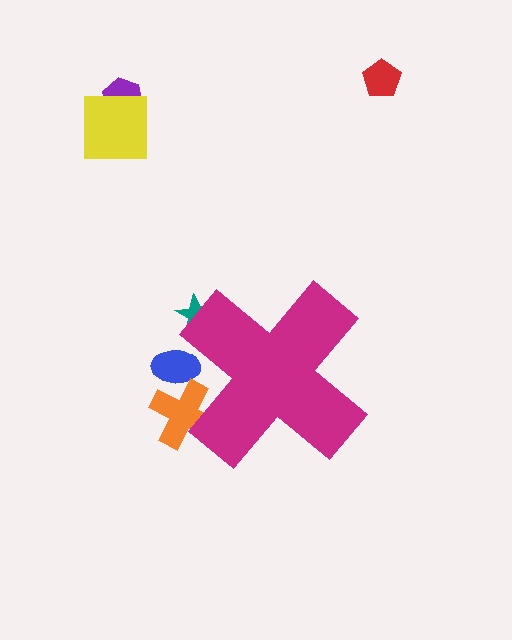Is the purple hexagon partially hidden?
No, the purple hexagon is fully visible.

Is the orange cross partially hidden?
Yes, the orange cross is partially hidden behind the magenta cross.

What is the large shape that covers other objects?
A magenta cross.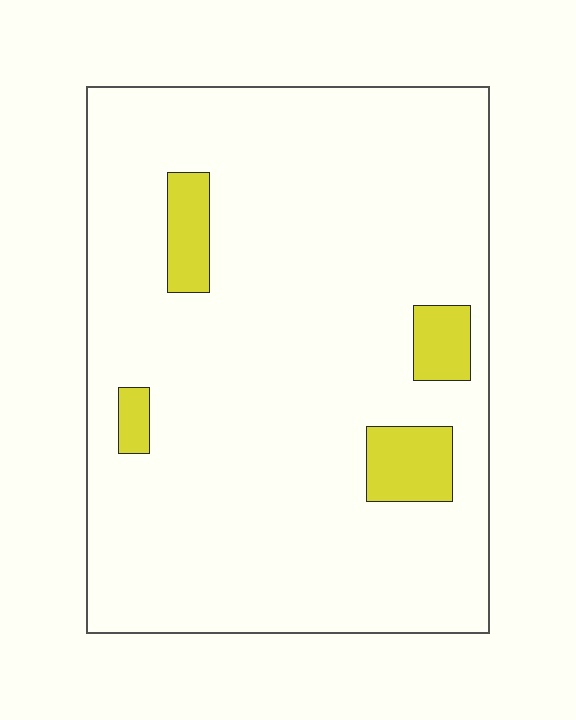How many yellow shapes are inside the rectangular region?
4.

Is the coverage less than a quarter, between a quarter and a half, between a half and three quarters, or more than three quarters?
Less than a quarter.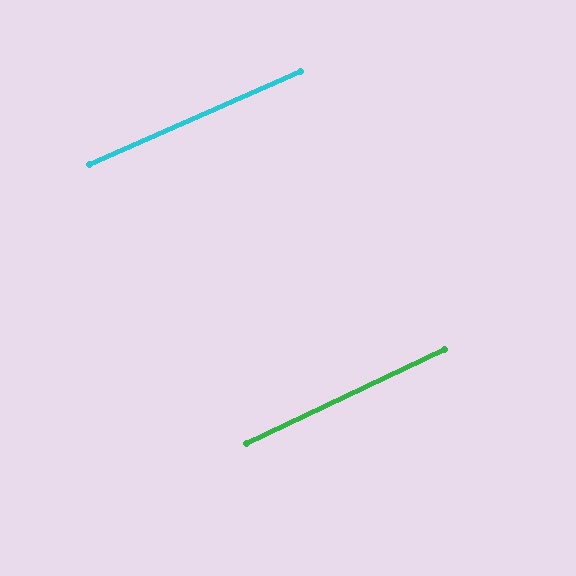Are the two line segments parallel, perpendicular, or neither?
Parallel — their directions differ by only 1.4°.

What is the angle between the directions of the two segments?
Approximately 1 degree.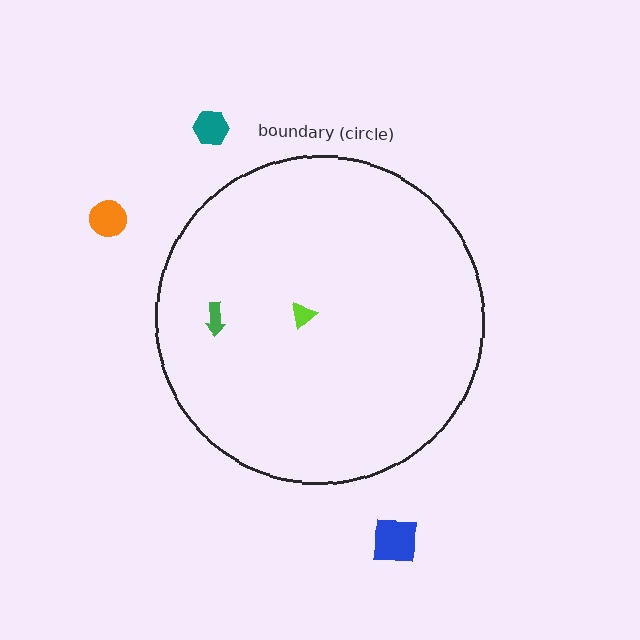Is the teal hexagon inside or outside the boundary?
Outside.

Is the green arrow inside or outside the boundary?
Inside.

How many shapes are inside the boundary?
2 inside, 3 outside.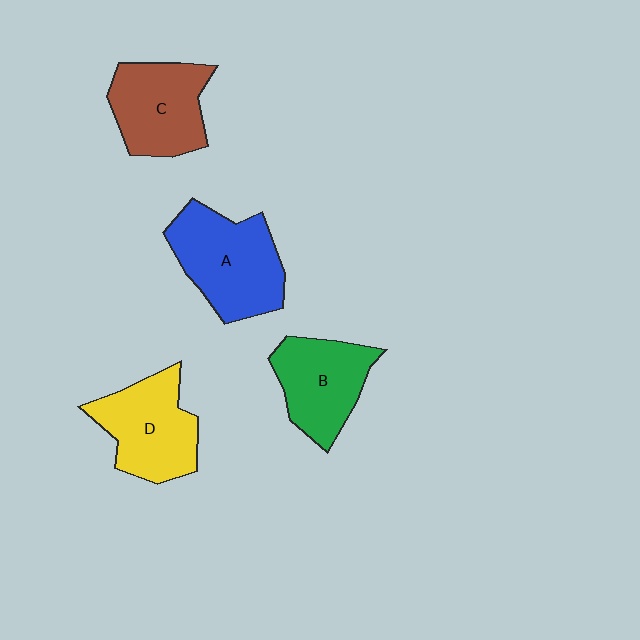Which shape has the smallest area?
Shape B (green).